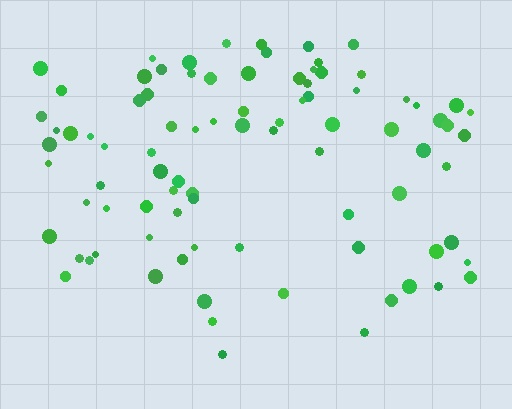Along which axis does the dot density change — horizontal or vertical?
Vertical.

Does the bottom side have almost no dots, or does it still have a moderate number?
Still a moderate number, just noticeably fewer than the top.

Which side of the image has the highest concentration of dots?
The top.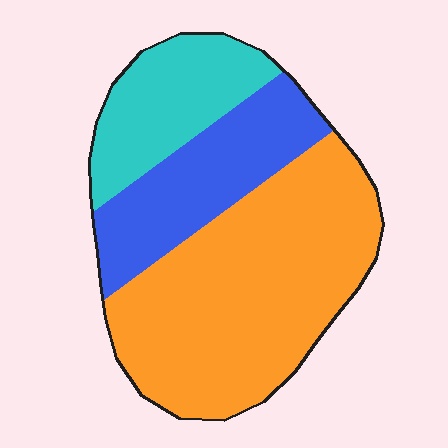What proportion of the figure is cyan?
Cyan covers roughly 20% of the figure.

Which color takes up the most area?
Orange, at roughly 55%.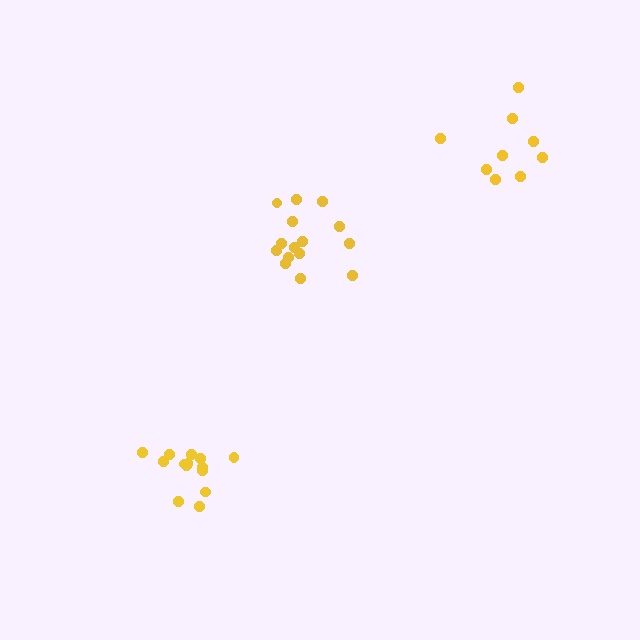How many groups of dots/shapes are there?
There are 3 groups.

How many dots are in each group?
Group 1: 15 dots, Group 2: 14 dots, Group 3: 9 dots (38 total).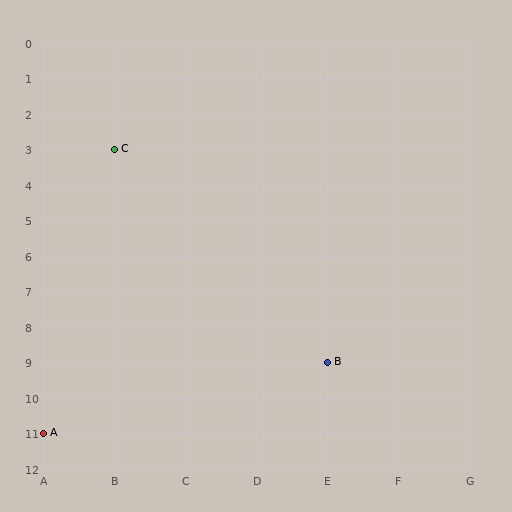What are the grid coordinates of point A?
Point A is at grid coordinates (A, 11).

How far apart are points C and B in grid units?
Points C and B are 3 columns and 6 rows apart (about 6.7 grid units diagonally).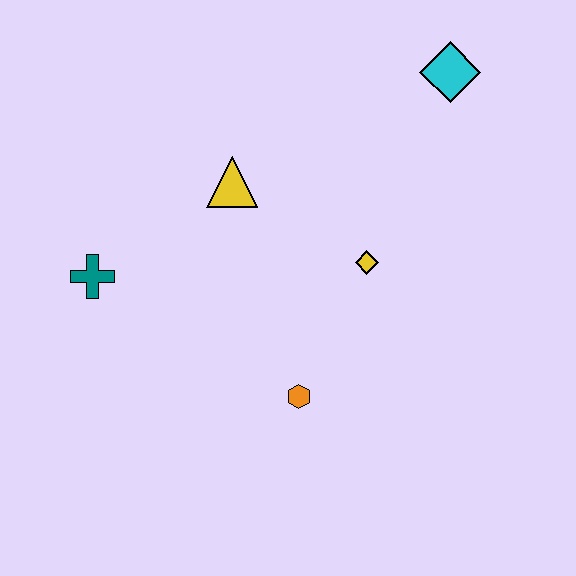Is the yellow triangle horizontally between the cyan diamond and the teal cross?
Yes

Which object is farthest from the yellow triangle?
The cyan diamond is farthest from the yellow triangle.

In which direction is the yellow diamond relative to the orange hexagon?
The yellow diamond is above the orange hexagon.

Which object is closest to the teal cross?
The yellow triangle is closest to the teal cross.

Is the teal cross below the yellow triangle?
Yes